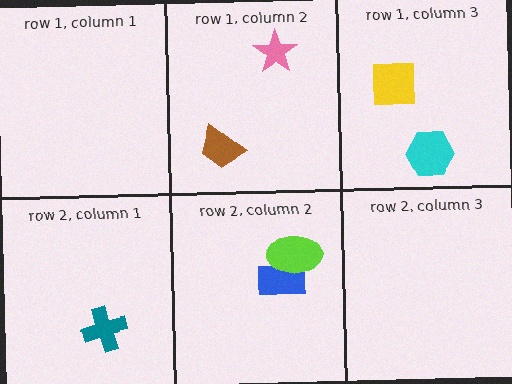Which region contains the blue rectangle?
The row 2, column 2 region.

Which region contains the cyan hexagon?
The row 1, column 3 region.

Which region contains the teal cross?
The row 2, column 1 region.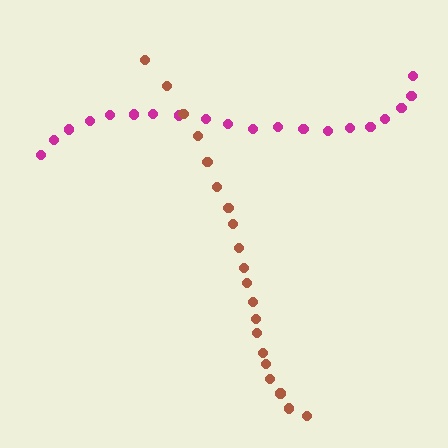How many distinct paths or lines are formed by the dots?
There are 2 distinct paths.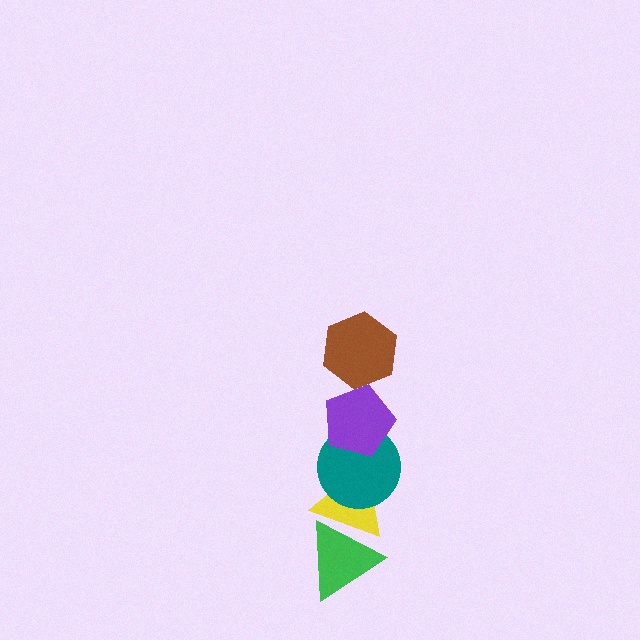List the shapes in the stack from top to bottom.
From top to bottom: the brown hexagon, the purple pentagon, the teal circle, the yellow triangle, the green triangle.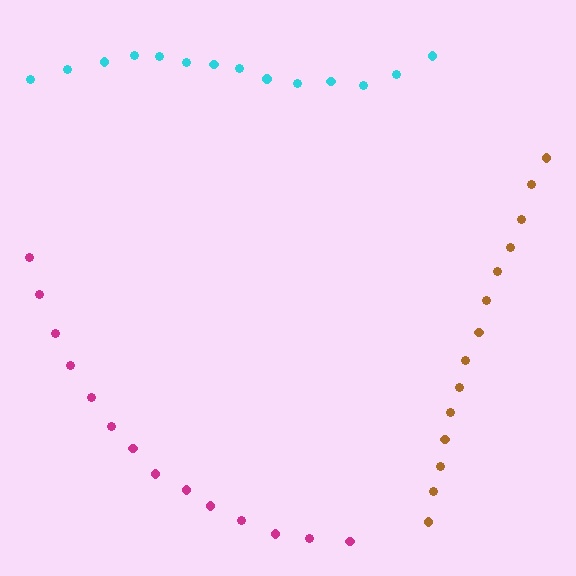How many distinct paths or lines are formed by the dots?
There are 3 distinct paths.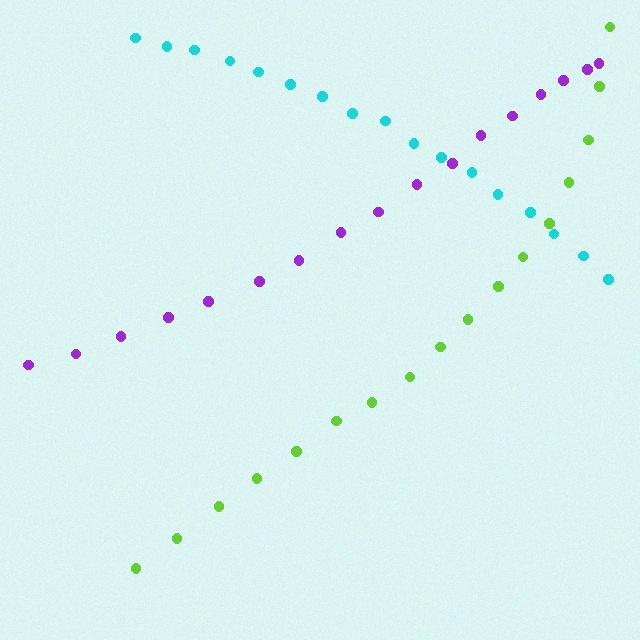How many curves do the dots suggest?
There are 3 distinct paths.